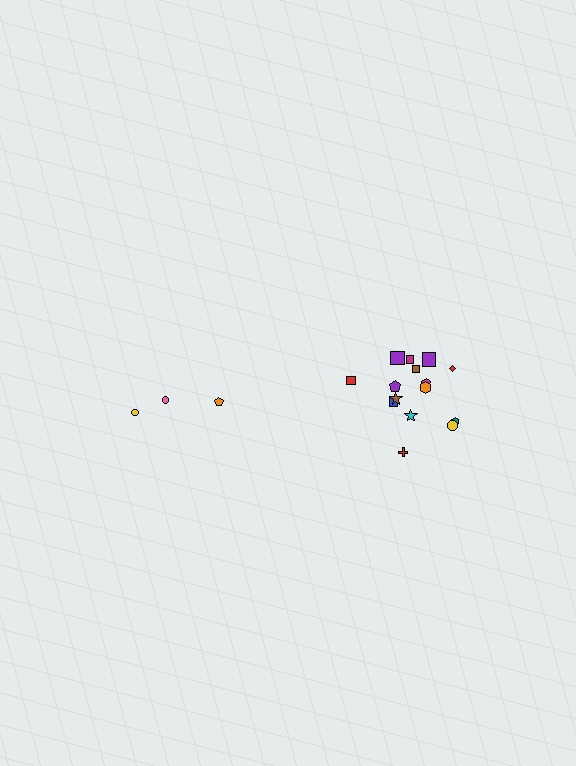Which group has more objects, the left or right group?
The right group.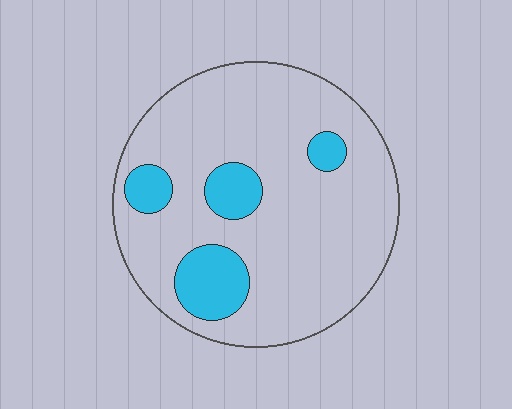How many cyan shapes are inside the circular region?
4.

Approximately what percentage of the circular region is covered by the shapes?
Approximately 15%.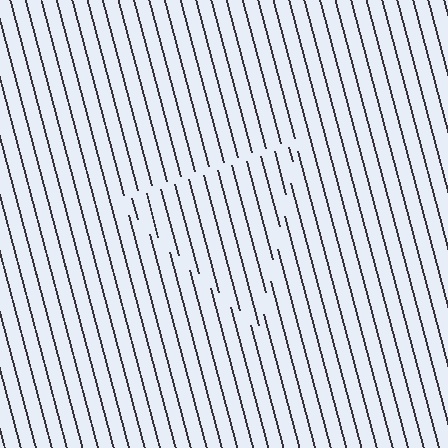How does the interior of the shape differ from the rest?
The interior of the shape contains the same grating, shifted by half a period — the contour is defined by the phase discontinuity where line-ends from the inner and outer gratings abut.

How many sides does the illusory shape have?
3 sides — the line-ends trace a triangle.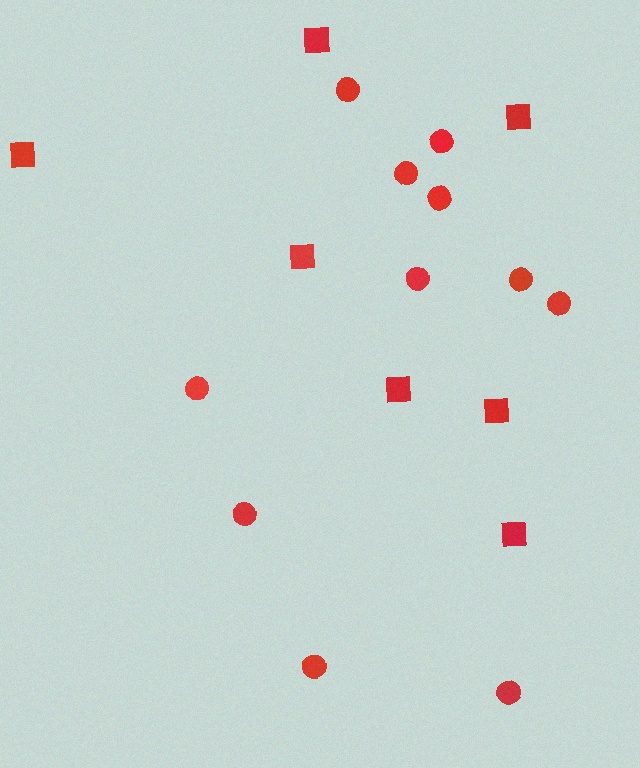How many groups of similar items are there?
There are 2 groups: one group of squares (7) and one group of circles (11).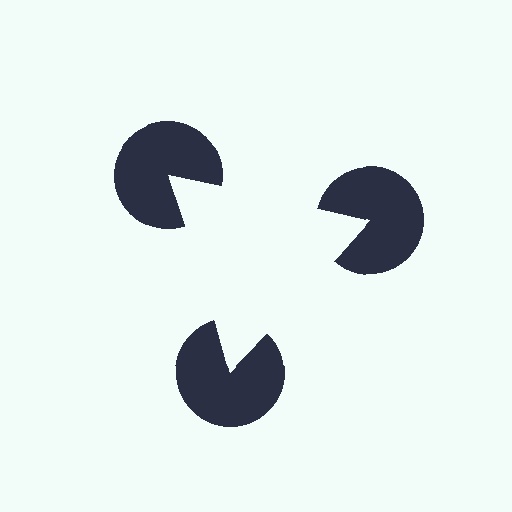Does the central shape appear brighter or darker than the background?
It typically appears slightly brighter than the background, even though no actual brightness change is drawn.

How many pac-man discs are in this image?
There are 3 — one at each vertex of the illusory triangle.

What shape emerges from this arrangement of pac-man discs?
An illusory triangle — its edges are inferred from the aligned wedge cuts in the pac-man discs, not physically drawn.